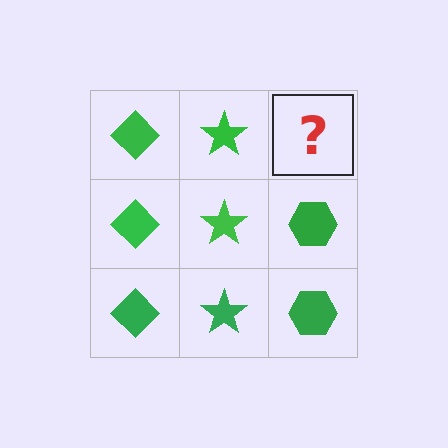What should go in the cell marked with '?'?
The missing cell should contain a green hexagon.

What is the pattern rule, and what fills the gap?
The rule is that each column has a consistent shape. The gap should be filled with a green hexagon.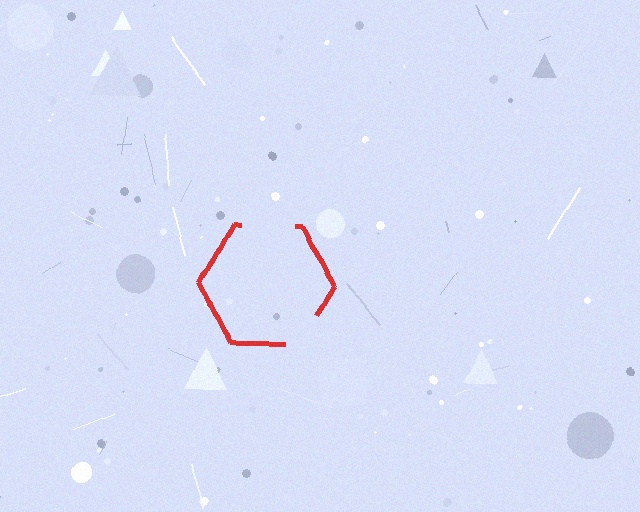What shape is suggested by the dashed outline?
The dashed outline suggests a hexagon.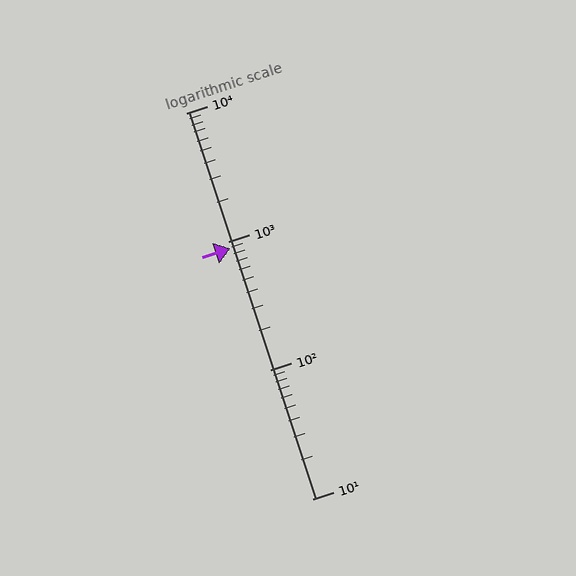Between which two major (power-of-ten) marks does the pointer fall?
The pointer is between 100 and 1000.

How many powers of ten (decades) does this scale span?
The scale spans 3 decades, from 10 to 10000.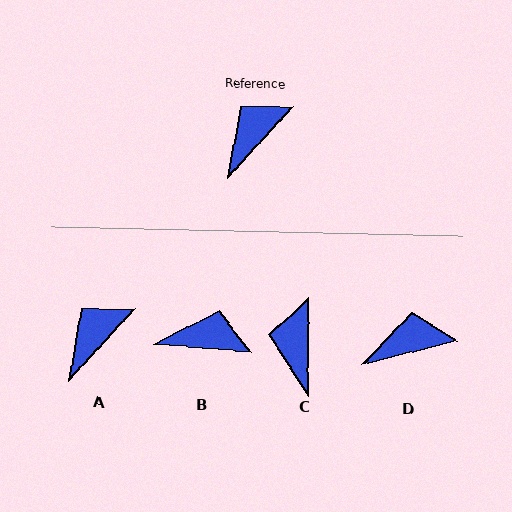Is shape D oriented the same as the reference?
No, it is off by about 34 degrees.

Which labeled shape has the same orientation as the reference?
A.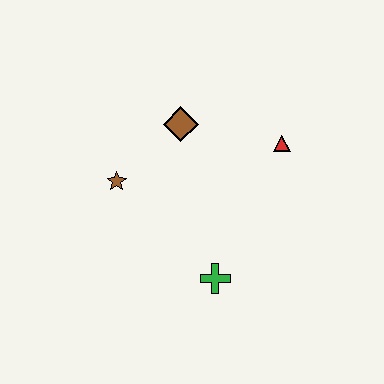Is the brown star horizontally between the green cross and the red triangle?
No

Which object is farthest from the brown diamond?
The green cross is farthest from the brown diamond.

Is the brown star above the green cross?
Yes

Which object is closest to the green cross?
The brown star is closest to the green cross.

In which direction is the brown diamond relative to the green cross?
The brown diamond is above the green cross.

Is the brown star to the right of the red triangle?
No